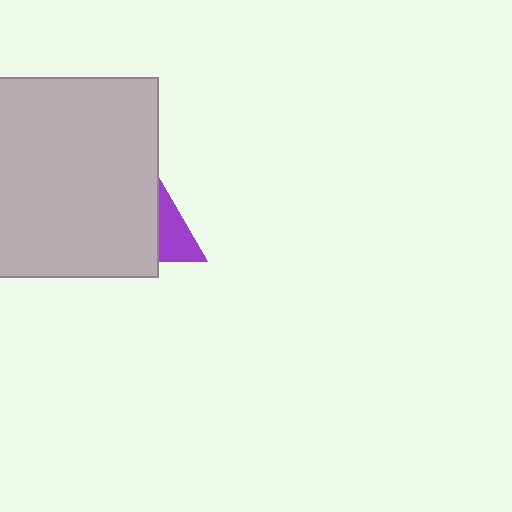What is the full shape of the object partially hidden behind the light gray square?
The partially hidden object is a purple triangle.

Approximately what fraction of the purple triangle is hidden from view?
Roughly 66% of the purple triangle is hidden behind the light gray square.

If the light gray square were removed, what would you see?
You would see the complete purple triangle.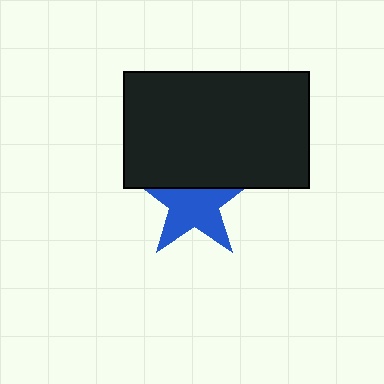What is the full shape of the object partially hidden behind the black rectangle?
The partially hidden object is a blue star.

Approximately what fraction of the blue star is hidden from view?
Roughly 36% of the blue star is hidden behind the black rectangle.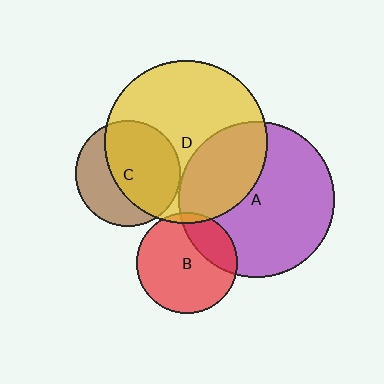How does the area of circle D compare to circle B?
Approximately 2.6 times.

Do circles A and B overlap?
Yes.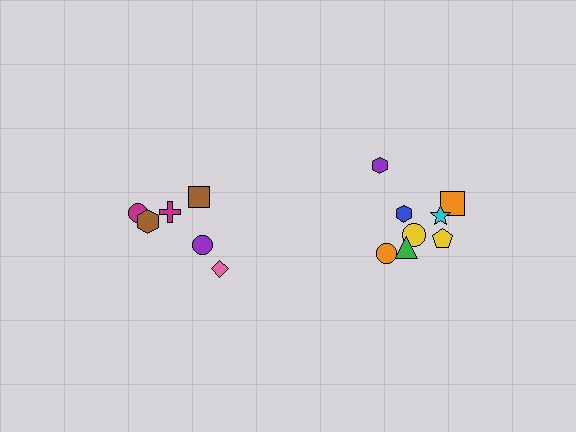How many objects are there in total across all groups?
There are 14 objects.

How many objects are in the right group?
There are 8 objects.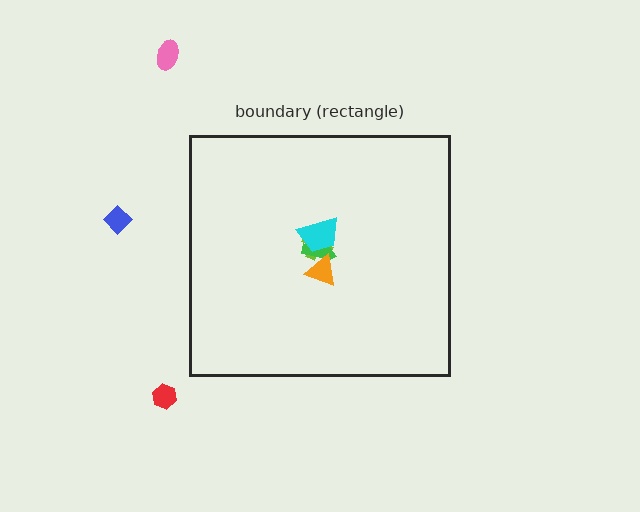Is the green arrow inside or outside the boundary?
Inside.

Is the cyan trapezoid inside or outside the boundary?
Inside.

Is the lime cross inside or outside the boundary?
Inside.